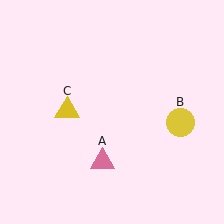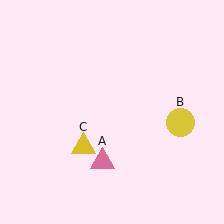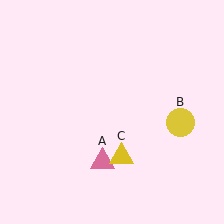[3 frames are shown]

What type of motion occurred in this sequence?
The yellow triangle (object C) rotated counterclockwise around the center of the scene.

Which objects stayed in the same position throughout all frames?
Pink triangle (object A) and yellow circle (object B) remained stationary.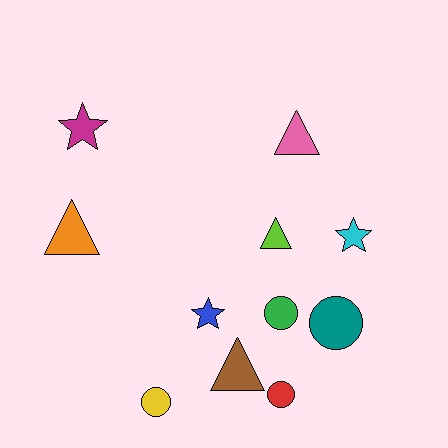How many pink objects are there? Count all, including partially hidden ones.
There is 1 pink object.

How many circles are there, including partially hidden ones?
There are 4 circles.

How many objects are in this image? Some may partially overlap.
There are 11 objects.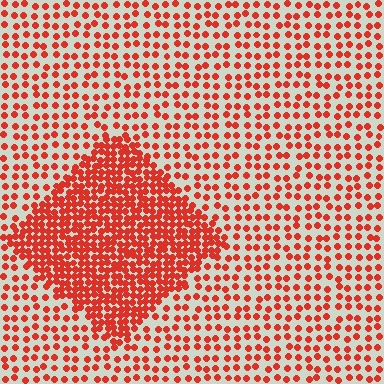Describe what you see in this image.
The image contains small red elements arranged at two different densities. A diamond-shaped region is visible where the elements are more densely packed than the surrounding area.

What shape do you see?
I see a diamond.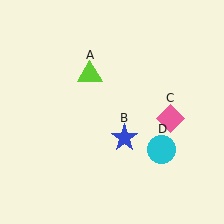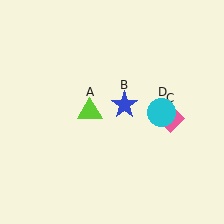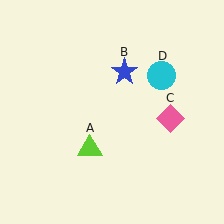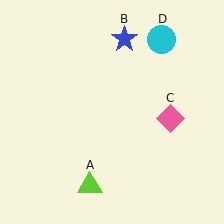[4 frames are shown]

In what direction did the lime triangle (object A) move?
The lime triangle (object A) moved down.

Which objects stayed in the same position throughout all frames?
Pink diamond (object C) remained stationary.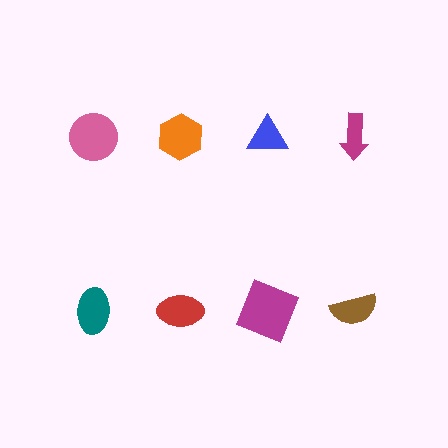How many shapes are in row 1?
4 shapes.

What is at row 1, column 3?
A blue triangle.